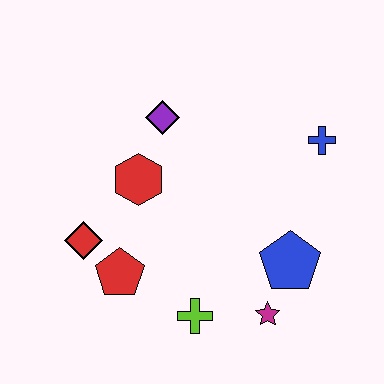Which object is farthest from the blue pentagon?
The red diamond is farthest from the blue pentagon.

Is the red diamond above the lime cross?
Yes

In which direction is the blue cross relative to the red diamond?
The blue cross is to the right of the red diamond.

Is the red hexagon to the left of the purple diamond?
Yes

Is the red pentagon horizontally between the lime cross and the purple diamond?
No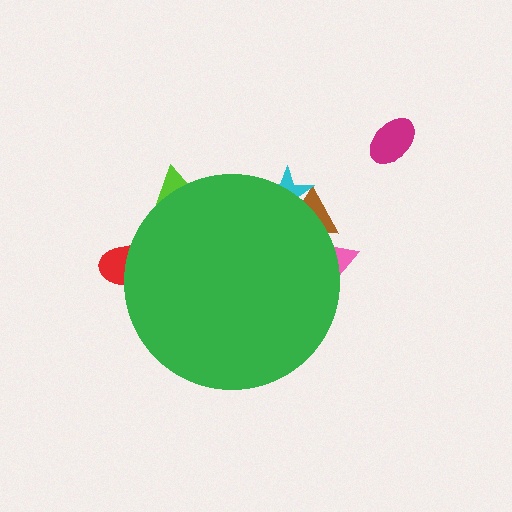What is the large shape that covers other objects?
A green circle.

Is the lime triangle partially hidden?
Yes, the lime triangle is partially hidden behind the green circle.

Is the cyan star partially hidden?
Yes, the cyan star is partially hidden behind the green circle.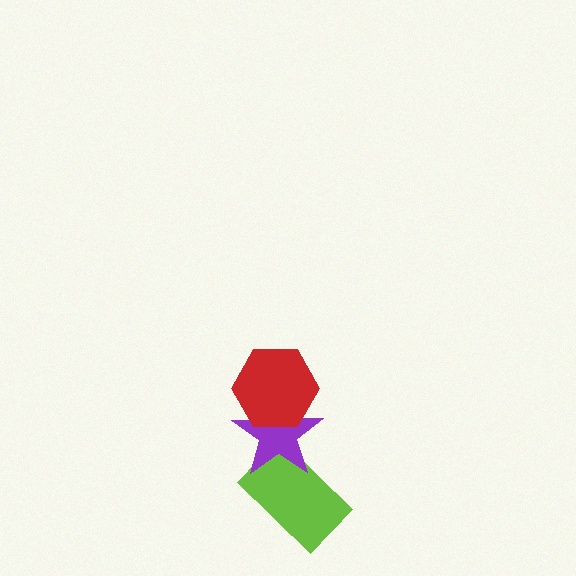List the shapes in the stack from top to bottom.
From top to bottom: the red hexagon, the purple star, the lime rectangle.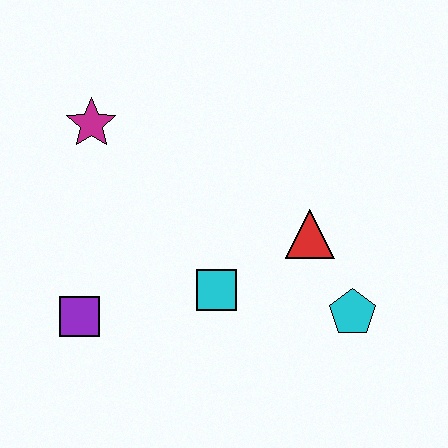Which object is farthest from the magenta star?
The cyan pentagon is farthest from the magenta star.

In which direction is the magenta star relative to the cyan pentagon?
The magenta star is to the left of the cyan pentagon.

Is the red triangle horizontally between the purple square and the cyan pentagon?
Yes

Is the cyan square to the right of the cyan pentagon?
No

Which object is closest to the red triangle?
The cyan pentagon is closest to the red triangle.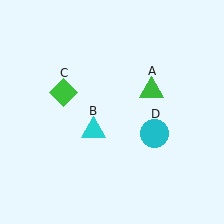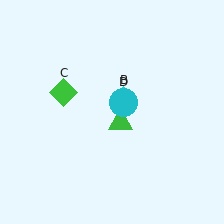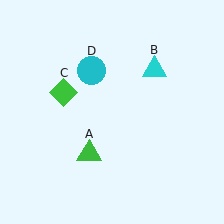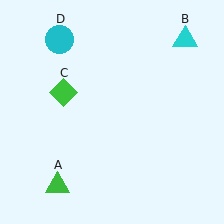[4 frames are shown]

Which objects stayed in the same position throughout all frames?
Green diamond (object C) remained stationary.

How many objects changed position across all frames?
3 objects changed position: green triangle (object A), cyan triangle (object B), cyan circle (object D).